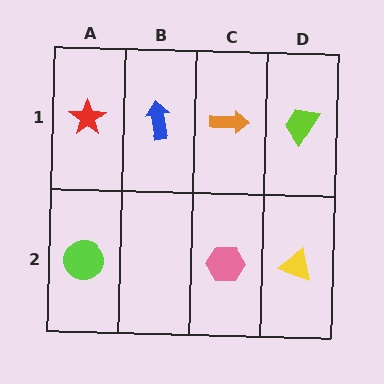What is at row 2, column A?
A lime circle.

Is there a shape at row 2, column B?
No, that cell is empty.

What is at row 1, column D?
A lime trapezoid.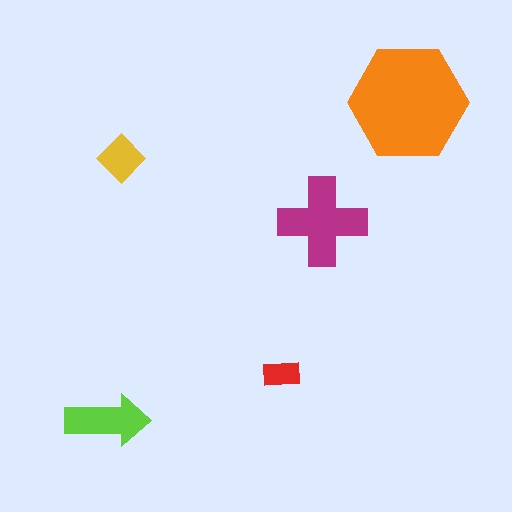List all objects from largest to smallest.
The orange hexagon, the magenta cross, the lime arrow, the yellow diamond, the red rectangle.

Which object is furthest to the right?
The orange hexagon is rightmost.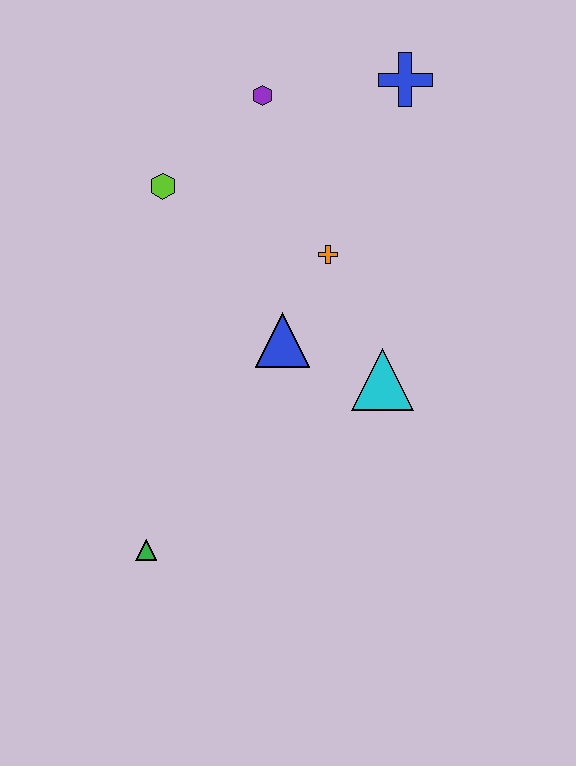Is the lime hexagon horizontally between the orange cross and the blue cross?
No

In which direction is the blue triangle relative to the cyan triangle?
The blue triangle is to the left of the cyan triangle.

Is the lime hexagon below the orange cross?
No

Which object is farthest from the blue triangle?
The blue cross is farthest from the blue triangle.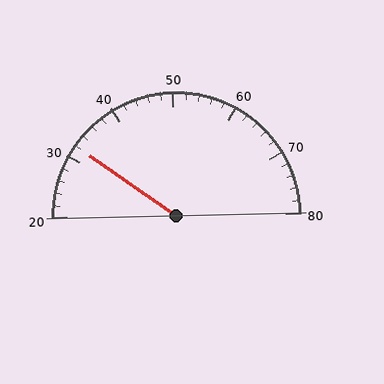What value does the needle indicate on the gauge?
The needle indicates approximately 32.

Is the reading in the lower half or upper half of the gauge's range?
The reading is in the lower half of the range (20 to 80).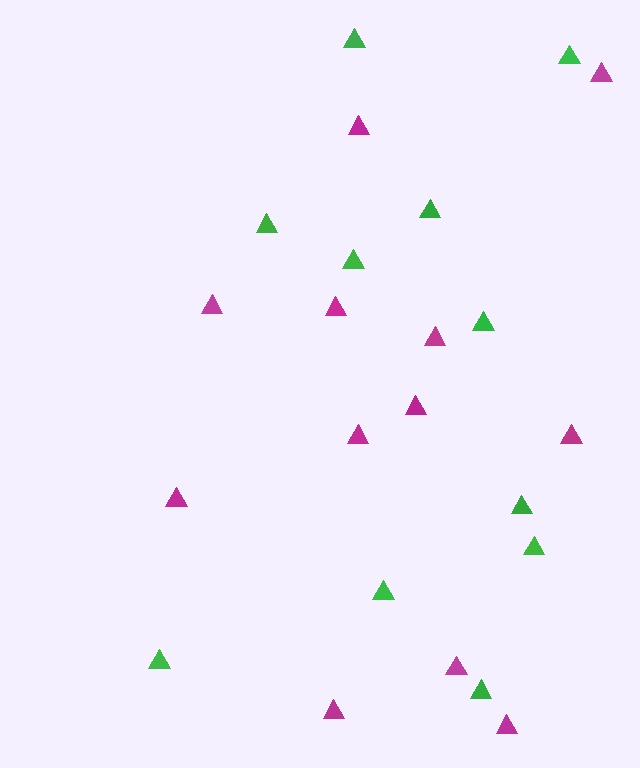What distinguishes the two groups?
There are 2 groups: one group of green triangles (11) and one group of magenta triangles (12).